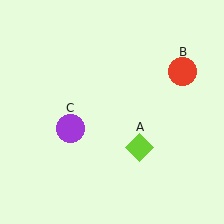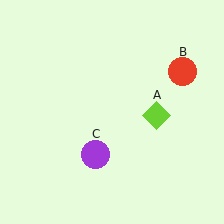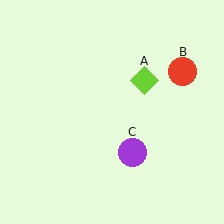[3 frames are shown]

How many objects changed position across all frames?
2 objects changed position: lime diamond (object A), purple circle (object C).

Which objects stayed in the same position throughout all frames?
Red circle (object B) remained stationary.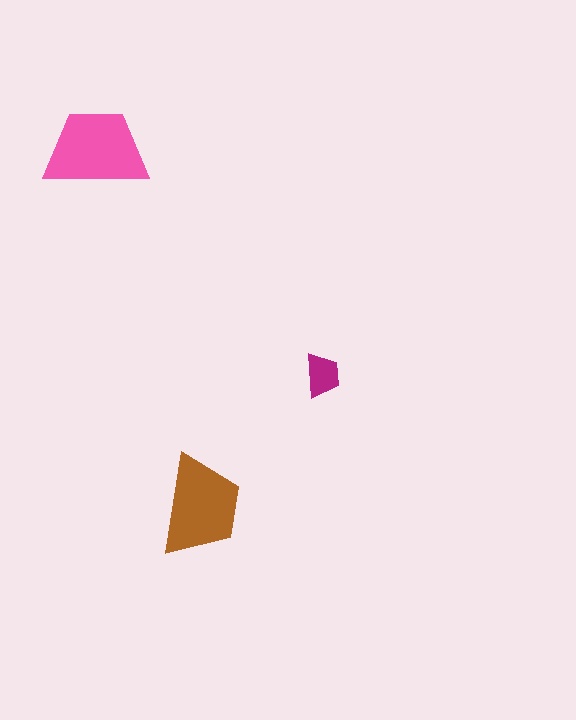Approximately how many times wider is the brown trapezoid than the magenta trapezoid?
About 2.5 times wider.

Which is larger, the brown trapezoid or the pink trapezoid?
The pink one.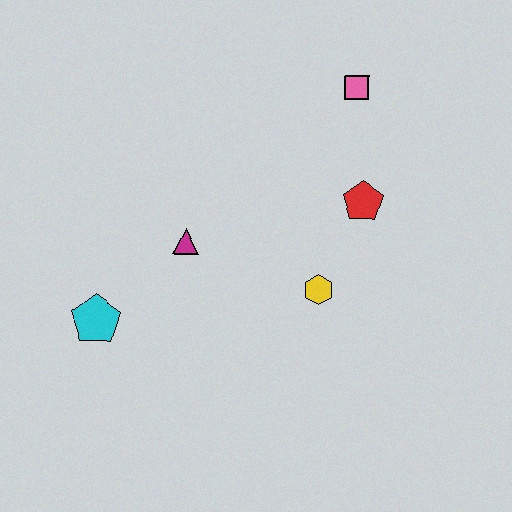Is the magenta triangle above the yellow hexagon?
Yes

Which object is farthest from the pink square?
The cyan pentagon is farthest from the pink square.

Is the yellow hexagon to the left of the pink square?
Yes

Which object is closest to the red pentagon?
The yellow hexagon is closest to the red pentagon.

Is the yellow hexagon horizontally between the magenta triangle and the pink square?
Yes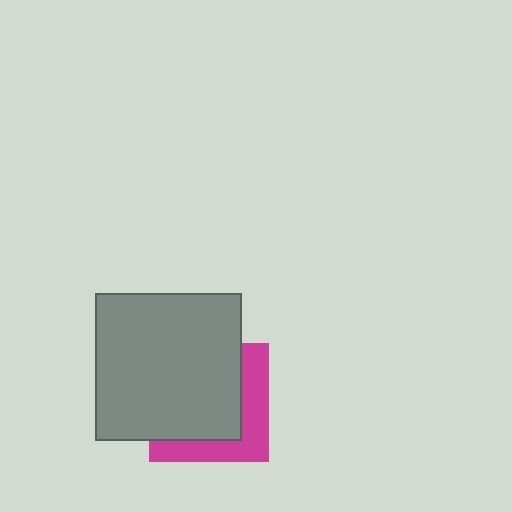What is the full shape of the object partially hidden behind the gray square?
The partially hidden object is a magenta square.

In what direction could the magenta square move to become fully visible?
The magenta square could move toward the lower-right. That would shift it out from behind the gray square entirely.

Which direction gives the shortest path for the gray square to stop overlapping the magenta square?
Moving toward the upper-left gives the shortest separation.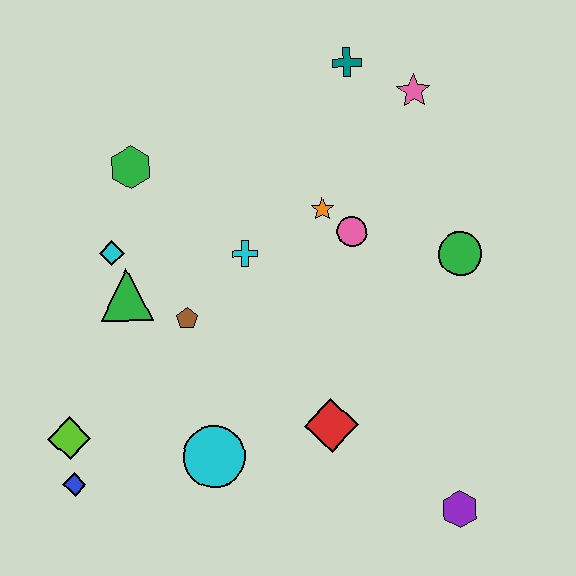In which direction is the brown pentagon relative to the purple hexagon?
The brown pentagon is to the left of the purple hexagon.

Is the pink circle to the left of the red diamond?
No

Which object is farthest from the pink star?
The blue diamond is farthest from the pink star.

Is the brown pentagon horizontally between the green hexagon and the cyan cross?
Yes